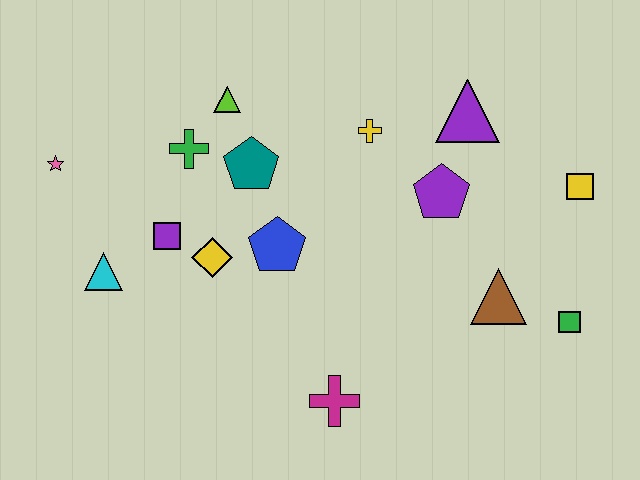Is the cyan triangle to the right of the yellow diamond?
No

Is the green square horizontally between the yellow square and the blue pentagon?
Yes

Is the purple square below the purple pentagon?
Yes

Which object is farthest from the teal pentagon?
The green square is farthest from the teal pentagon.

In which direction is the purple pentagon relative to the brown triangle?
The purple pentagon is above the brown triangle.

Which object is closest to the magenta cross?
The blue pentagon is closest to the magenta cross.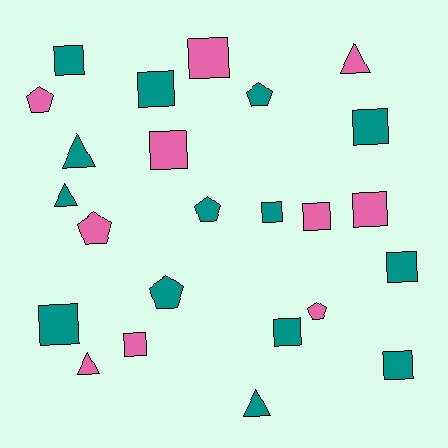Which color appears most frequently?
Teal, with 14 objects.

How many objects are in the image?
There are 24 objects.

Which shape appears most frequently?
Square, with 13 objects.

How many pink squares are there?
There are 5 pink squares.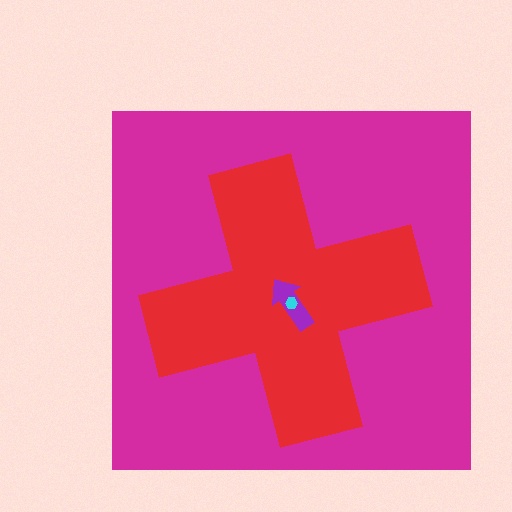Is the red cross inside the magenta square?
Yes.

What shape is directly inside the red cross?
The purple arrow.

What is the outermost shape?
The magenta square.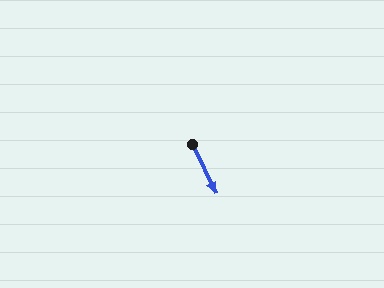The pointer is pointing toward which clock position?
Roughly 5 o'clock.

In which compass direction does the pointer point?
Southeast.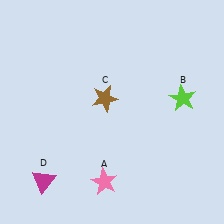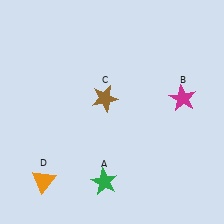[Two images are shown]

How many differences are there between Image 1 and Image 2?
There are 3 differences between the two images.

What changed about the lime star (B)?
In Image 1, B is lime. In Image 2, it changed to magenta.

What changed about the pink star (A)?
In Image 1, A is pink. In Image 2, it changed to green.